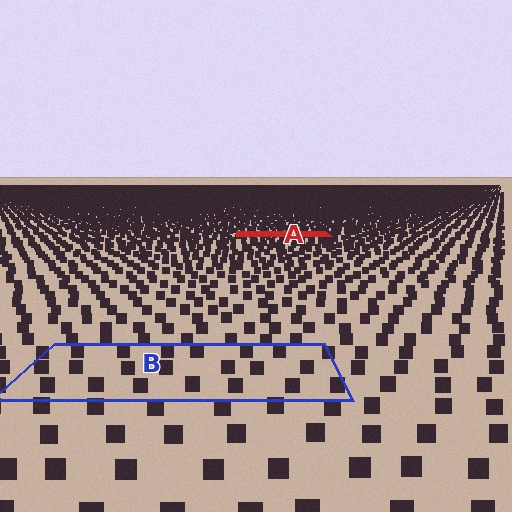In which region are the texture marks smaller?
The texture marks are smaller in region A, because it is farther away.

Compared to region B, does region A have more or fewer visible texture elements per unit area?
Region A has more texture elements per unit area — they are packed more densely because it is farther away.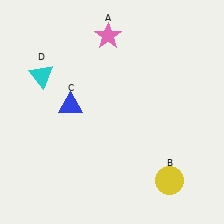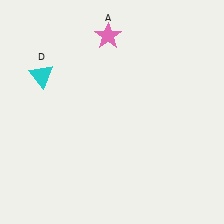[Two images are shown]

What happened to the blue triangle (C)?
The blue triangle (C) was removed in Image 2. It was in the top-left area of Image 1.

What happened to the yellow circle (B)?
The yellow circle (B) was removed in Image 2. It was in the bottom-right area of Image 1.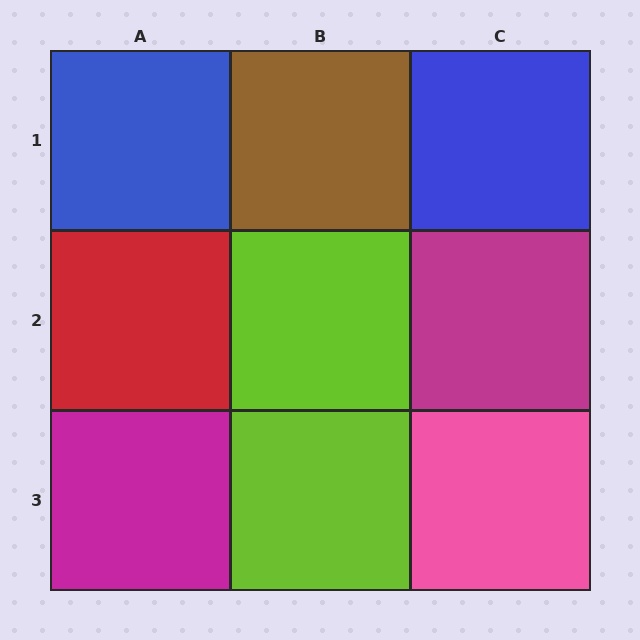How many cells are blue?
2 cells are blue.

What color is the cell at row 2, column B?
Lime.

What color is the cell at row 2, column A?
Red.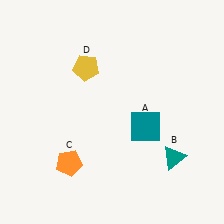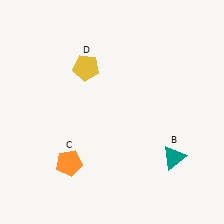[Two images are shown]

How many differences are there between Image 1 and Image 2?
There is 1 difference between the two images.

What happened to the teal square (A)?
The teal square (A) was removed in Image 2. It was in the bottom-right area of Image 1.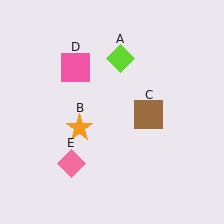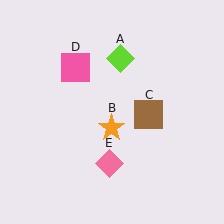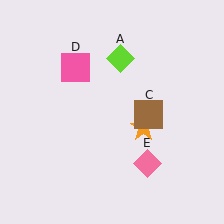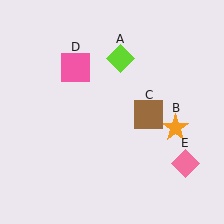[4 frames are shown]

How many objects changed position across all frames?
2 objects changed position: orange star (object B), pink diamond (object E).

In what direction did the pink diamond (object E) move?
The pink diamond (object E) moved right.